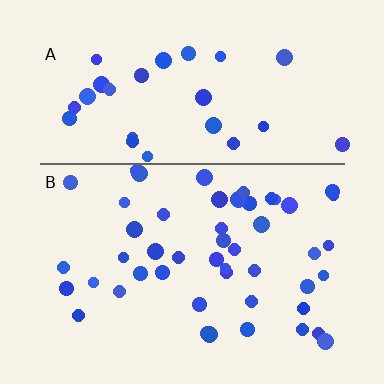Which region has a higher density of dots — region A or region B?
B (the bottom).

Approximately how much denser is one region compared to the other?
Approximately 1.7× — region B over region A.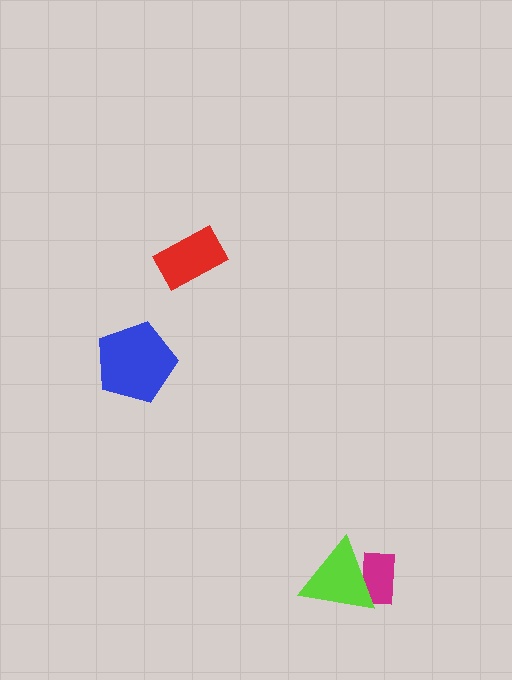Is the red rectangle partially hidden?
No, no other shape covers it.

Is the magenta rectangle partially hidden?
Yes, it is partially covered by another shape.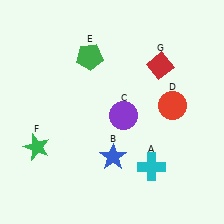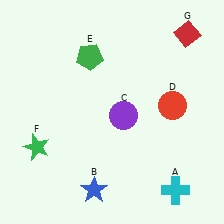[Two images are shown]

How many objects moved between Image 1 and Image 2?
3 objects moved between the two images.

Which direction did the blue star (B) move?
The blue star (B) moved down.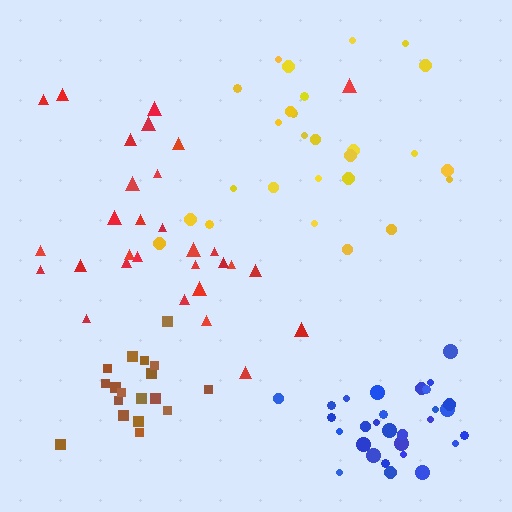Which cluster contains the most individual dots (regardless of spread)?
Red (30).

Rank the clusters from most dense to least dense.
brown, blue, red, yellow.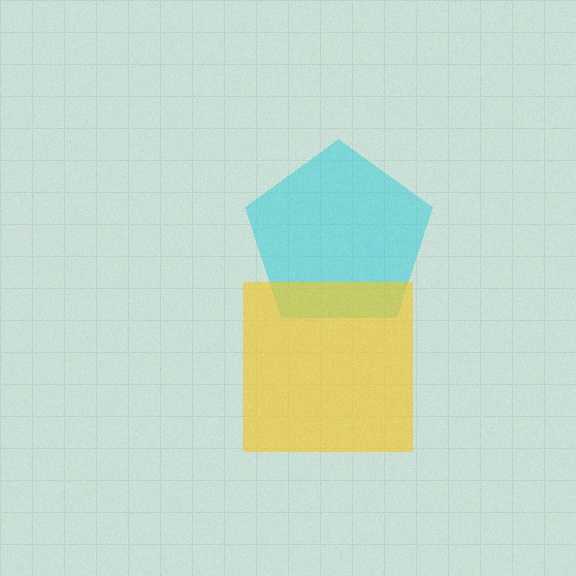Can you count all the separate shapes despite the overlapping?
Yes, there are 2 separate shapes.